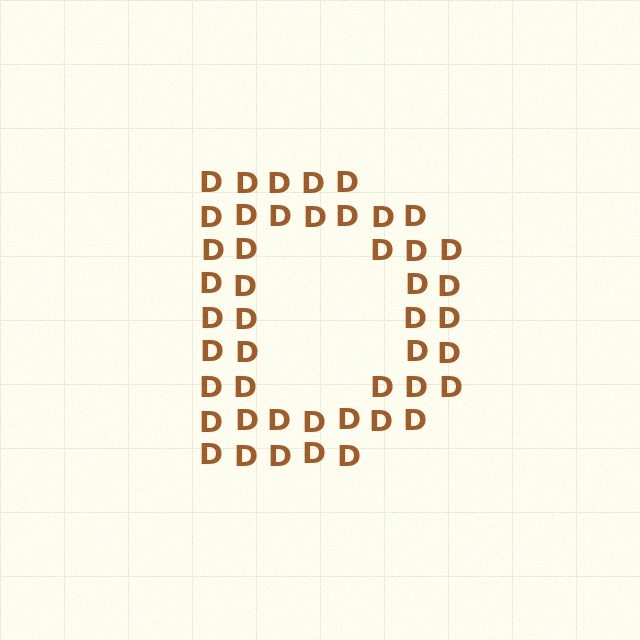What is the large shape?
The large shape is the letter D.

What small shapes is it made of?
It is made of small letter D's.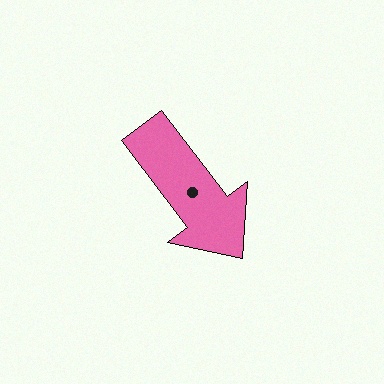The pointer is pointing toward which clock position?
Roughly 5 o'clock.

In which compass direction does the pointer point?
Southeast.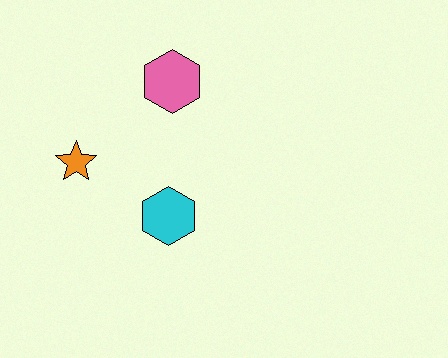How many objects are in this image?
There are 3 objects.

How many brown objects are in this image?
There are no brown objects.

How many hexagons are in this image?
There are 2 hexagons.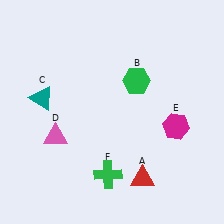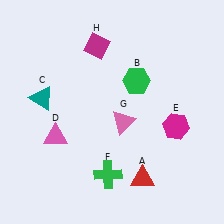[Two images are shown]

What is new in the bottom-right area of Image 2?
A pink triangle (G) was added in the bottom-right area of Image 2.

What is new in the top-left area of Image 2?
A magenta diamond (H) was added in the top-left area of Image 2.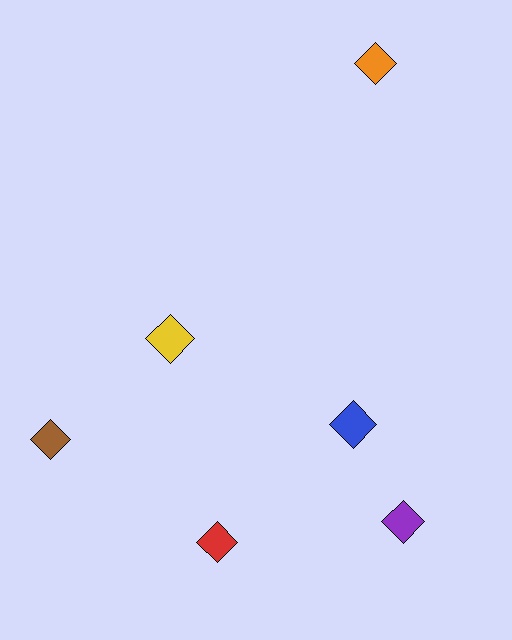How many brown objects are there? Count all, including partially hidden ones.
There is 1 brown object.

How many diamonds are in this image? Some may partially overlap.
There are 6 diamonds.